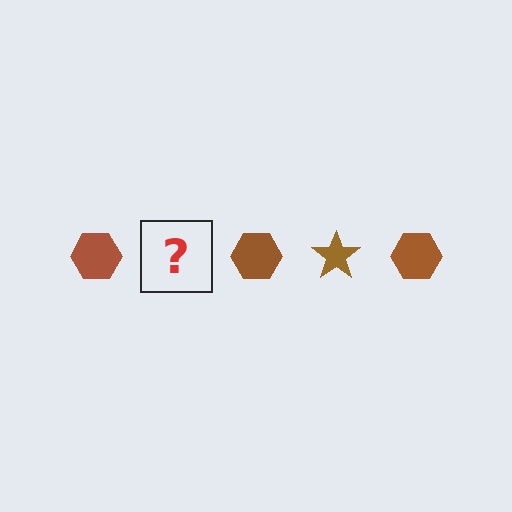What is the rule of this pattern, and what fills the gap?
The rule is that the pattern cycles through hexagon, star shapes in brown. The gap should be filled with a brown star.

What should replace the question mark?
The question mark should be replaced with a brown star.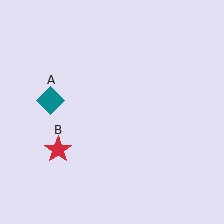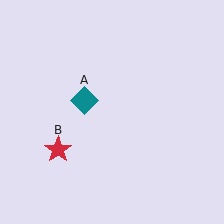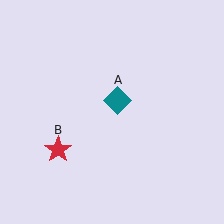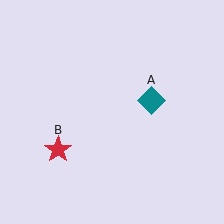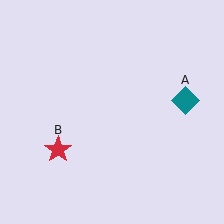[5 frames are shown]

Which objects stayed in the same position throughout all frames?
Red star (object B) remained stationary.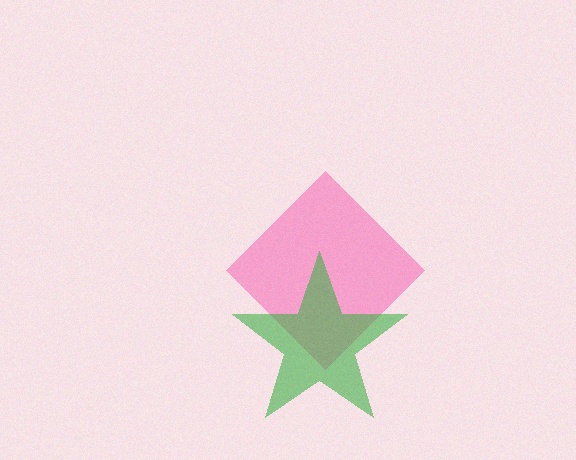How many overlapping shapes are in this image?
There are 2 overlapping shapes in the image.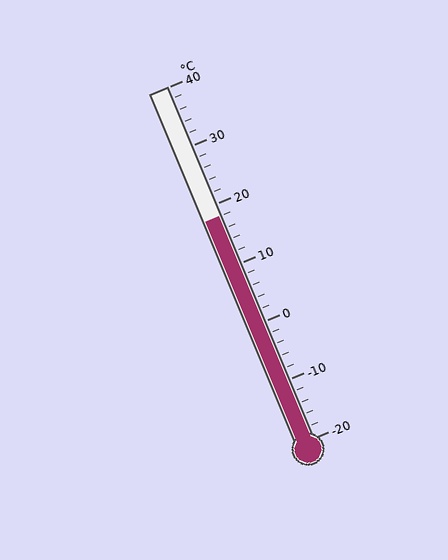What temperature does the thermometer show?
The thermometer shows approximately 18°C.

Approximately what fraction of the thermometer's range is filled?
The thermometer is filled to approximately 65% of its range.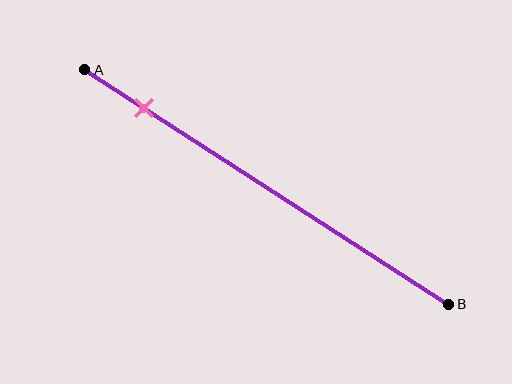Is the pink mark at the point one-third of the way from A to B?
No, the mark is at about 15% from A, not at the 33% one-third point.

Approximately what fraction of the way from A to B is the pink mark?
The pink mark is approximately 15% of the way from A to B.